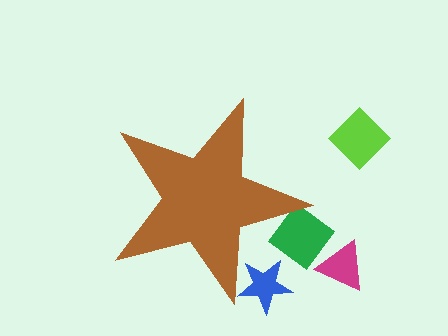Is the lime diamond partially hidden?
No, the lime diamond is fully visible.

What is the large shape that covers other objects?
A brown star.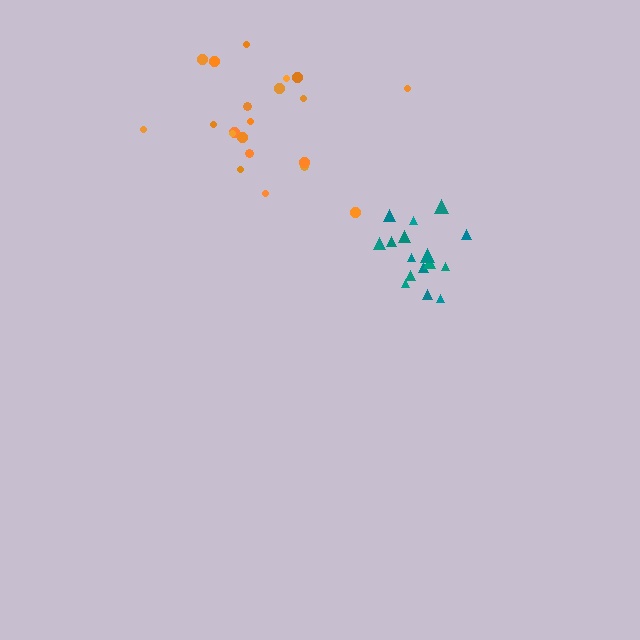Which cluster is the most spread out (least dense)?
Orange.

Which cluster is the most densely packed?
Teal.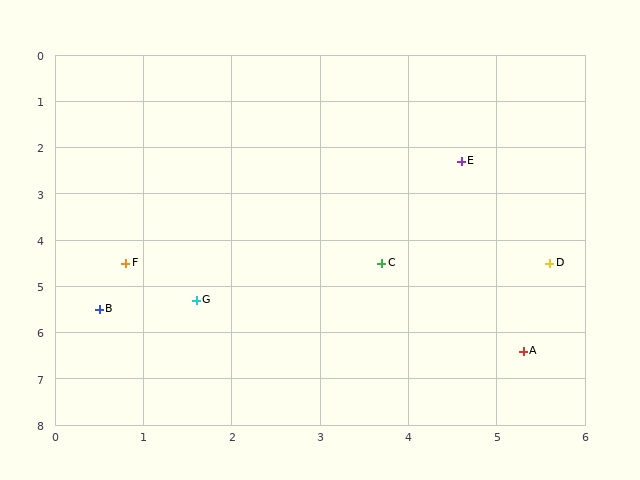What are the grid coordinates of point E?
Point E is at approximately (4.6, 2.3).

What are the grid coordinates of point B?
Point B is at approximately (0.5, 5.5).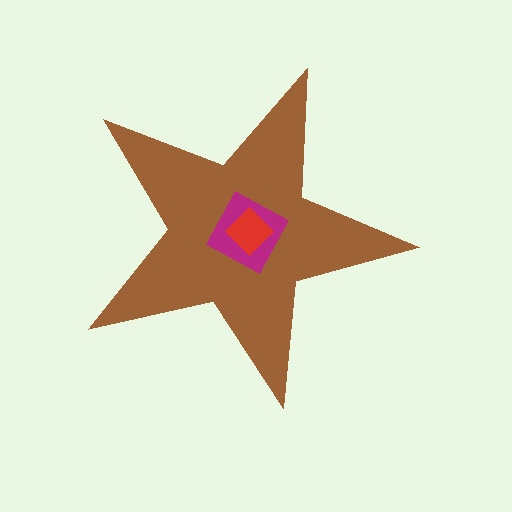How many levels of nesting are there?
3.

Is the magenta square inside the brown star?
Yes.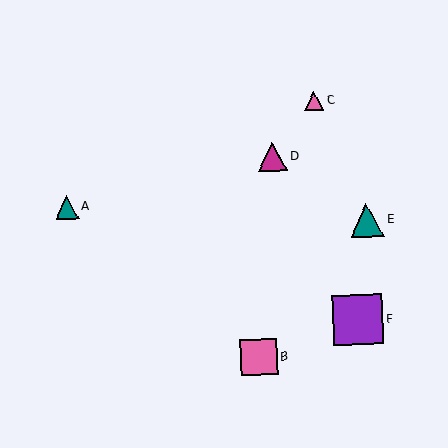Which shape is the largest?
The purple square (labeled F) is the largest.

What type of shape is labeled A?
Shape A is a teal triangle.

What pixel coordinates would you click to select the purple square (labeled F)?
Click at (358, 320) to select the purple square F.